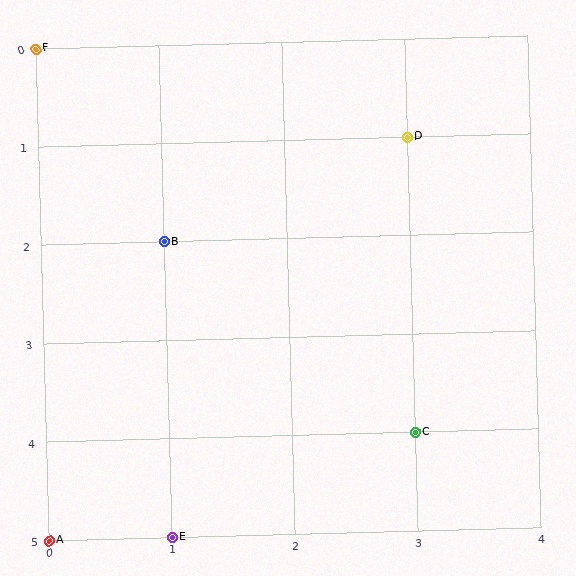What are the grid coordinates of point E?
Point E is at grid coordinates (1, 5).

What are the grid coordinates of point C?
Point C is at grid coordinates (3, 4).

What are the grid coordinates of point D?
Point D is at grid coordinates (3, 1).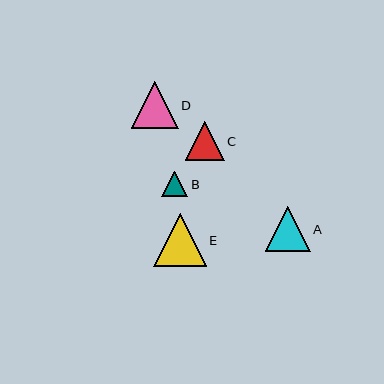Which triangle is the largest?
Triangle E is the largest with a size of approximately 53 pixels.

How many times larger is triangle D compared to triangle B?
Triangle D is approximately 1.8 times the size of triangle B.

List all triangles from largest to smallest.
From largest to smallest: E, D, A, C, B.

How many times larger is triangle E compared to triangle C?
Triangle E is approximately 1.3 times the size of triangle C.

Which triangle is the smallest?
Triangle B is the smallest with a size of approximately 26 pixels.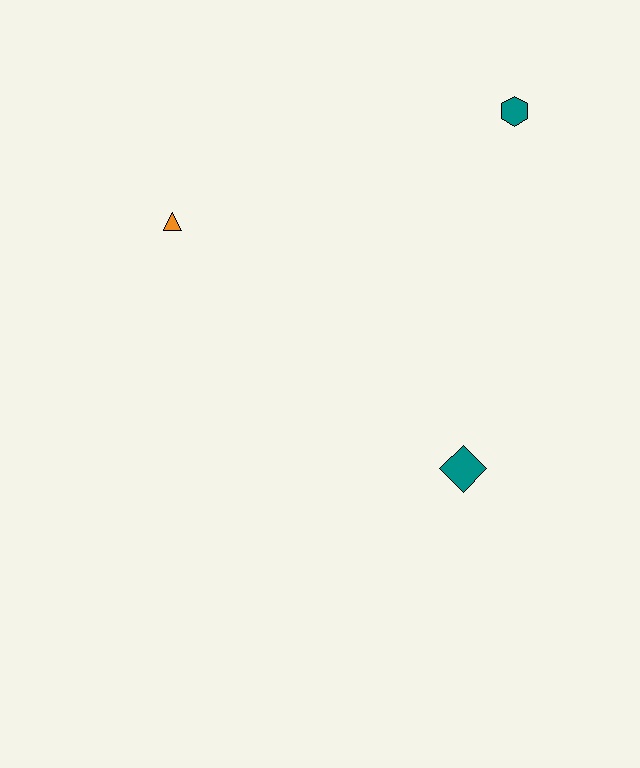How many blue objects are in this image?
There are no blue objects.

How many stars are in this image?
There are no stars.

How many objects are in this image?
There are 3 objects.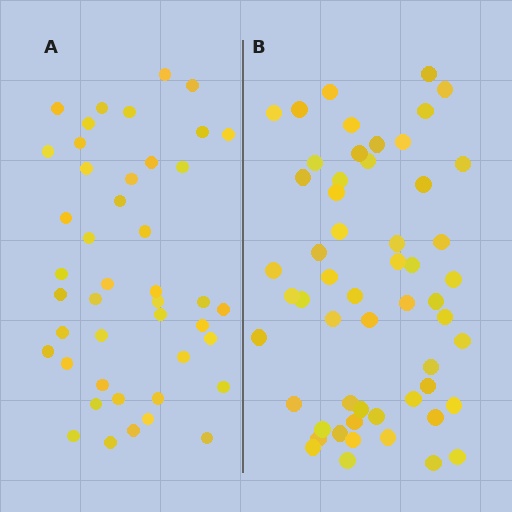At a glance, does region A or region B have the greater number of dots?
Region B (the right region) has more dots.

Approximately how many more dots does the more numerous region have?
Region B has roughly 12 or so more dots than region A.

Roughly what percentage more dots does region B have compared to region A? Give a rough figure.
About 25% more.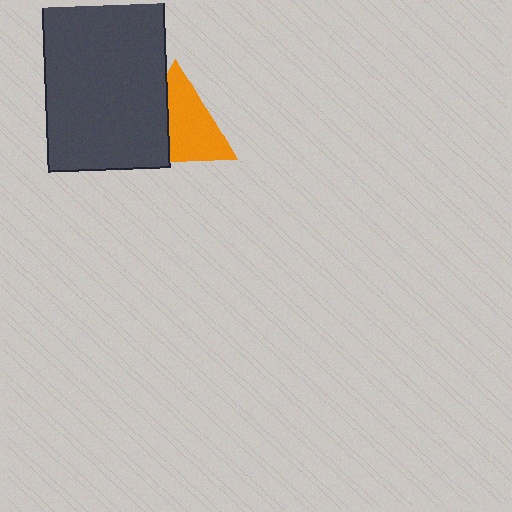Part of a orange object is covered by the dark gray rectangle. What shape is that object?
It is a triangle.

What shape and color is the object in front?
The object in front is a dark gray rectangle.